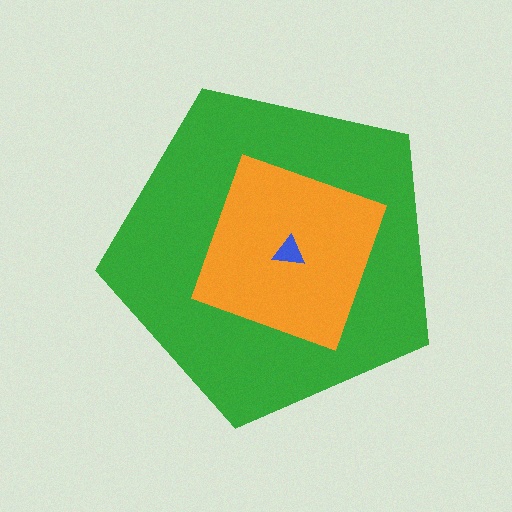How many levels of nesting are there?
3.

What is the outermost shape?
The green pentagon.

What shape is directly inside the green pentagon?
The orange square.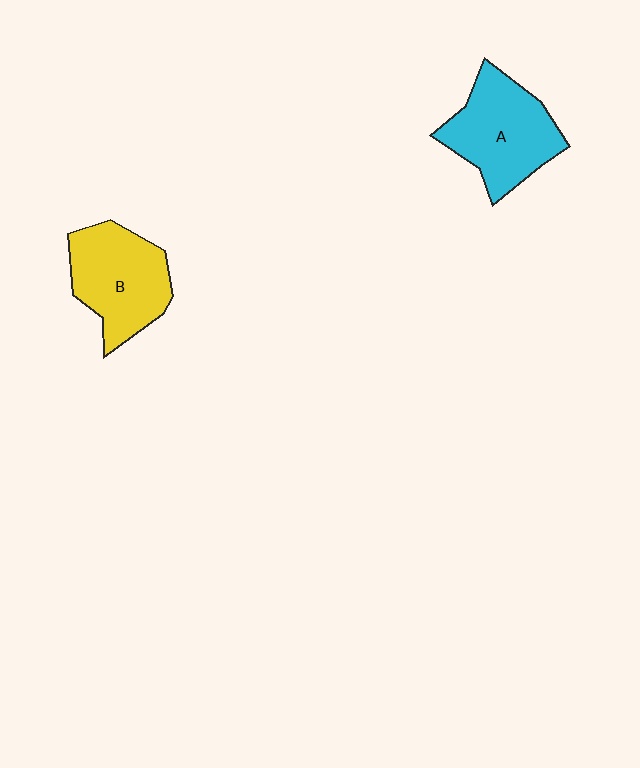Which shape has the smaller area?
Shape B (yellow).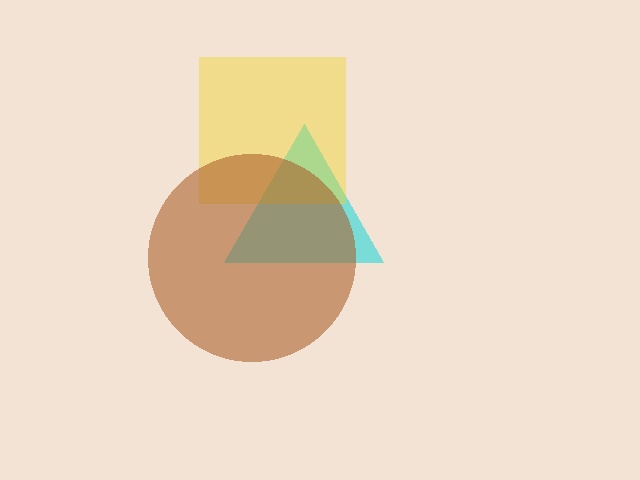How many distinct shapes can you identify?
There are 3 distinct shapes: a cyan triangle, a yellow square, a brown circle.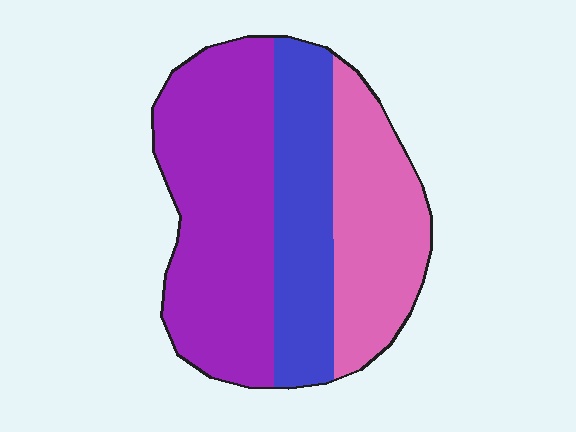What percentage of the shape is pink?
Pink covers 28% of the shape.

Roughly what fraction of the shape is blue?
Blue covers 26% of the shape.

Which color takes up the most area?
Purple, at roughly 45%.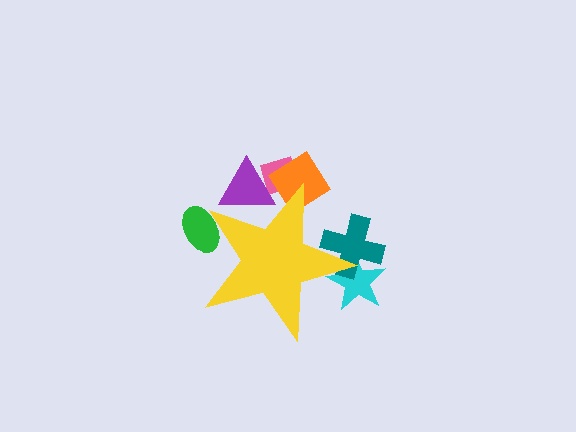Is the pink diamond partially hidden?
Yes, the pink diamond is partially hidden behind the yellow star.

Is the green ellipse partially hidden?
Yes, the green ellipse is partially hidden behind the yellow star.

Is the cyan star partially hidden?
Yes, the cyan star is partially hidden behind the yellow star.